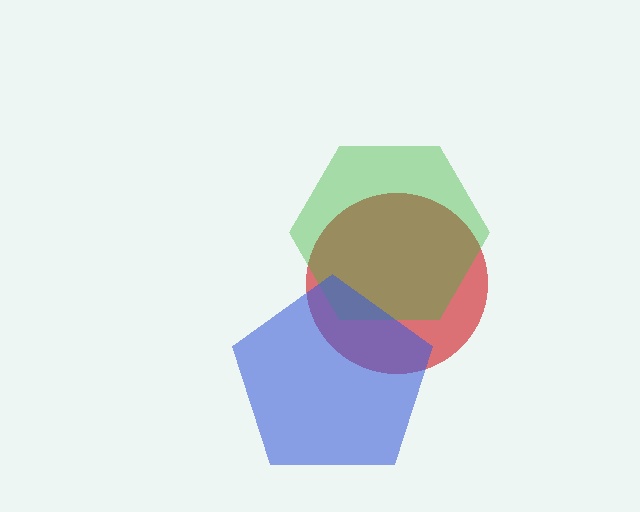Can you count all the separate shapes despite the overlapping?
Yes, there are 3 separate shapes.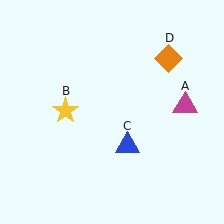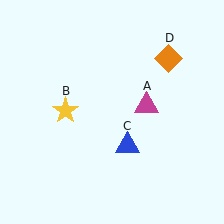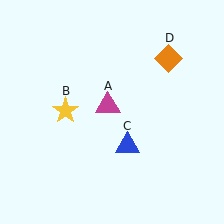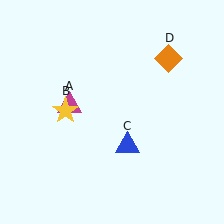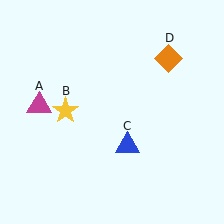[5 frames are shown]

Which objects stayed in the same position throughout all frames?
Yellow star (object B) and blue triangle (object C) and orange diamond (object D) remained stationary.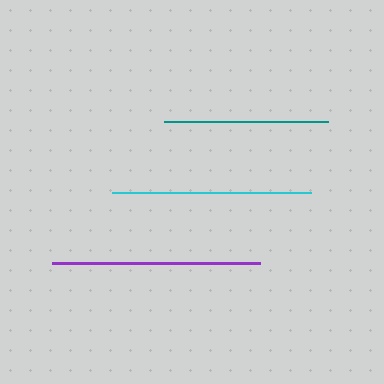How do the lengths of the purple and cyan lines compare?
The purple and cyan lines are approximately the same length.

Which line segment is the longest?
The purple line is the longest at approximately 208 pixels.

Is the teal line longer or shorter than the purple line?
The purple line is longer than the teal line.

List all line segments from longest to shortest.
From longest to shortest: purple, cyan, teal.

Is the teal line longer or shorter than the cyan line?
The cyan line is longer than the teal line.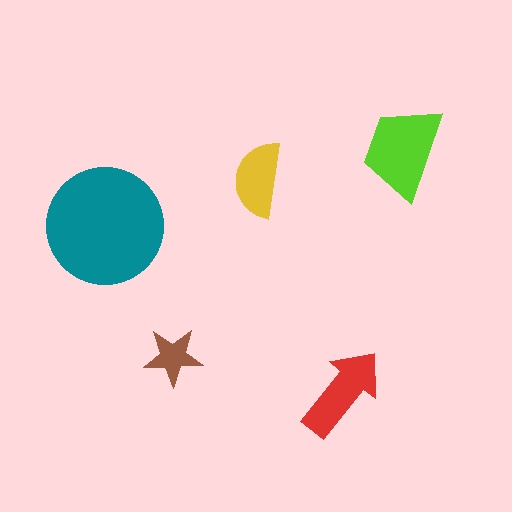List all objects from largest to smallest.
The teal circle, the lime trapezoid, the red arrow, the yellow semicircle, the brown star.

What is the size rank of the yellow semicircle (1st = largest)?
4th.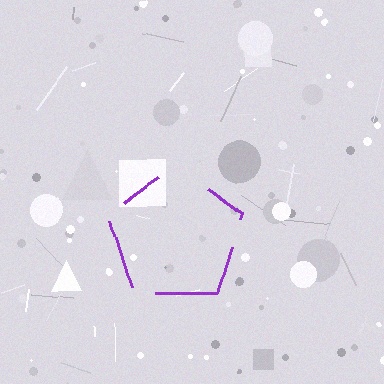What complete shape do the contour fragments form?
The contour fragments form a pentagon.